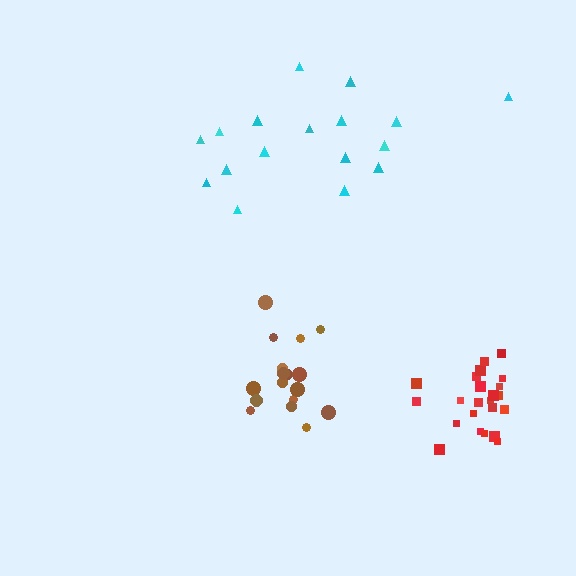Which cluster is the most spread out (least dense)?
Cyan.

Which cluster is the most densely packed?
Red.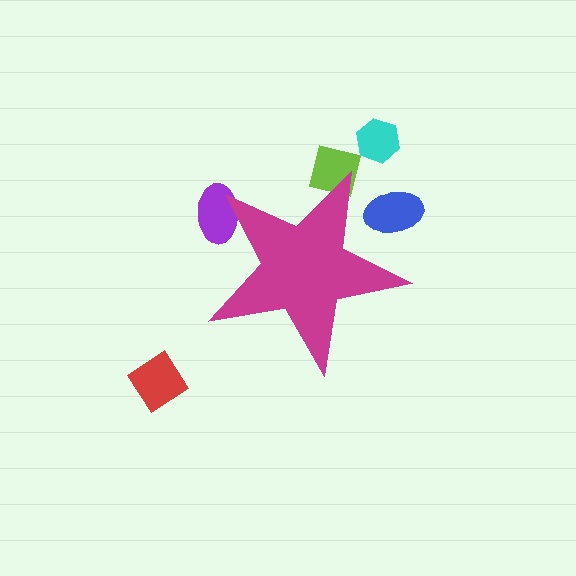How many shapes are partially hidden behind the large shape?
3 shapes are partially hidden.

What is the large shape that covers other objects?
A magenta star.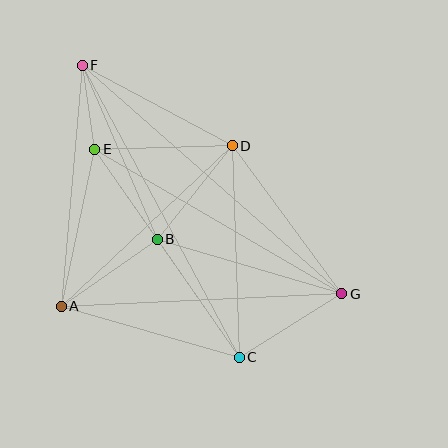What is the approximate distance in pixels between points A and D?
The distance between A and D is approximately 235 pixels.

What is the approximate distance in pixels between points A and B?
The distance between A and B is approximately 117 pixels.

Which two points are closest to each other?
Points E and F are closest to each other.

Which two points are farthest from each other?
Points F and G are farthest from each other.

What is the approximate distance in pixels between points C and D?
The distance between C and D is approximately 211 pixels.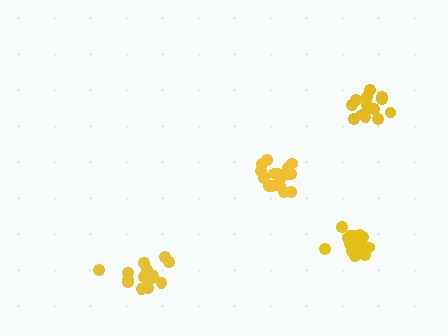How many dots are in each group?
Group 1: 17 dots, Group 2: 16 dots, Group 3: 14 dots, Group 4: 19 dots (66 total).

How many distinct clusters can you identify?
There are 4 distinct clusters.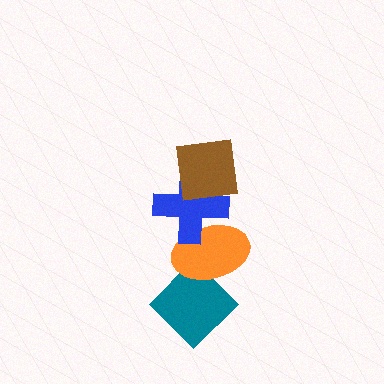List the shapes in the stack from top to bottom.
From top to bottom: the brown square, the blue cross, the orange ellipse, the teal diamond.